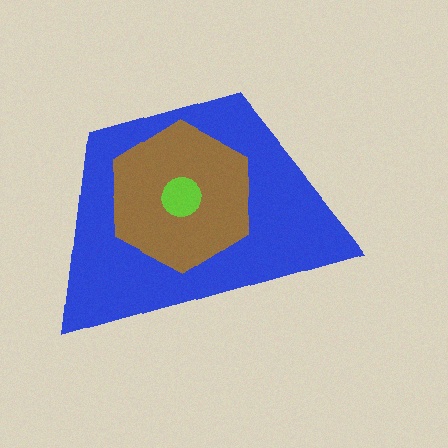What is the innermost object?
The lime circle.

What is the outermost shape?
The blue trapezoid.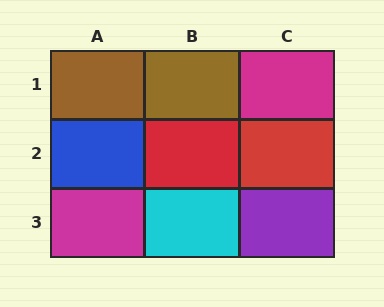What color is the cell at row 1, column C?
Magenta.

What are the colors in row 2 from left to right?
Blue, red, red.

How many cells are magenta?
2 cells are magenta.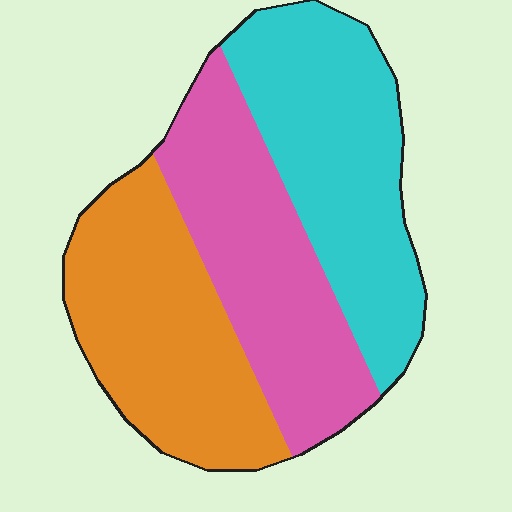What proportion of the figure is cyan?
Cyan covers 35% of the figure.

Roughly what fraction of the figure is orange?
Orange takes up about one third (1/3) of the figure.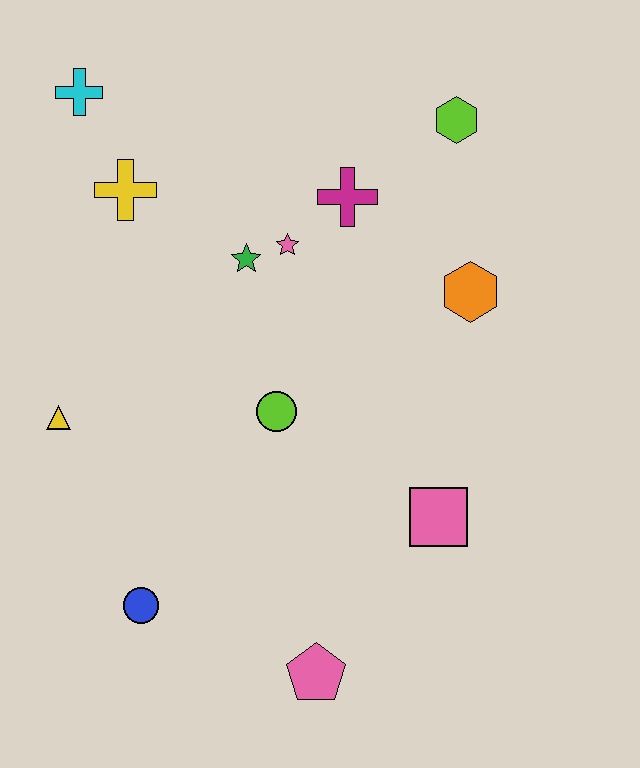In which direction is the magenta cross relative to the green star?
The magenta cross is to the right of the green star.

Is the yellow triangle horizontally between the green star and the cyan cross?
No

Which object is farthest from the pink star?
The pink pentagon is farthest from the pink star.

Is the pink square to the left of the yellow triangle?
No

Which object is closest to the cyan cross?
The yellow cross is closest to the cyan cross.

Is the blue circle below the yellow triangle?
Yes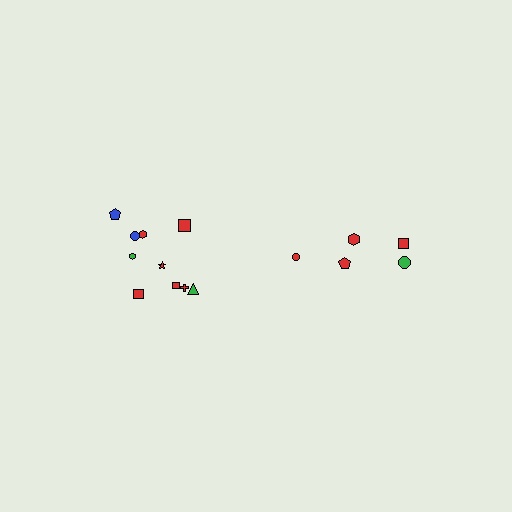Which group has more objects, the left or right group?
The left group.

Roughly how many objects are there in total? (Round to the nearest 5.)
Roughly 15 objects in total.